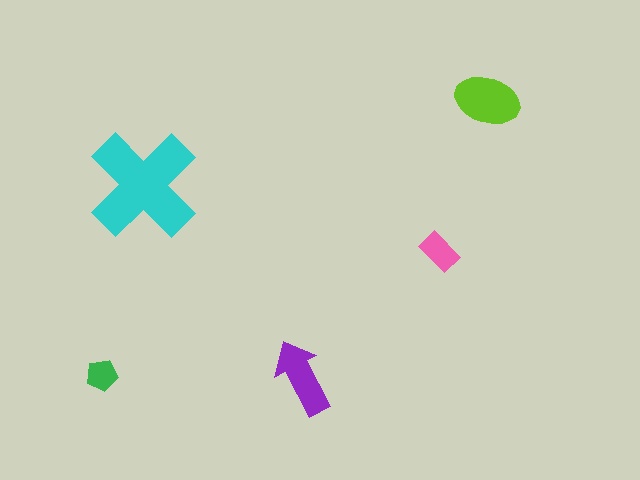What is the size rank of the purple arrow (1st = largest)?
3rd.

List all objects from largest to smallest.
The cyan cross, the lime ellipse, the purple arrow, the pink rectangle, the green pentagon.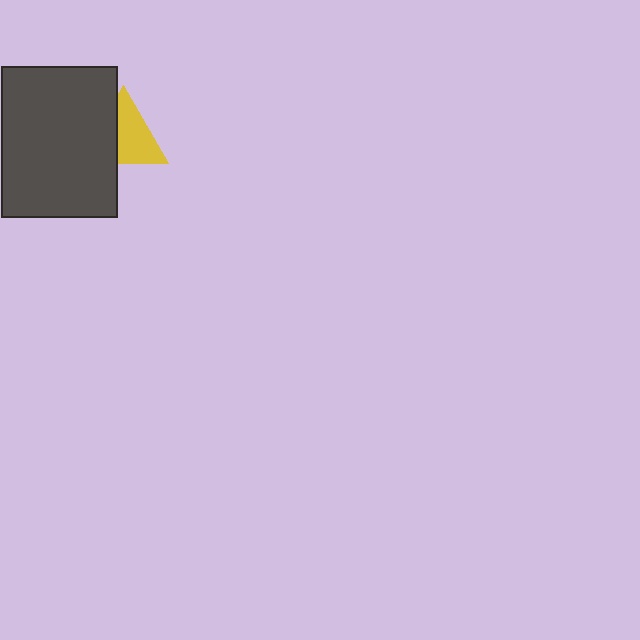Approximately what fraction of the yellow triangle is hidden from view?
Roughly 38% of the yellow triangle is hidden behind the dark gray rectangle.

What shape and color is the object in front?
The object in front is a dark gray rectangle.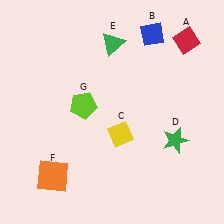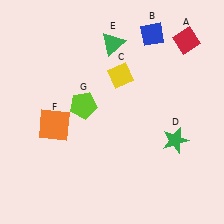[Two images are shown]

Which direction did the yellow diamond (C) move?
The yellow diamond (C) moved up.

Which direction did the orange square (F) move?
The orange square (F) moved up.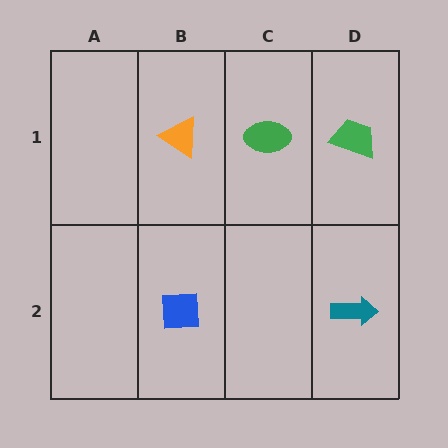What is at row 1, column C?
A green ellipse.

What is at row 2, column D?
A teal arrow.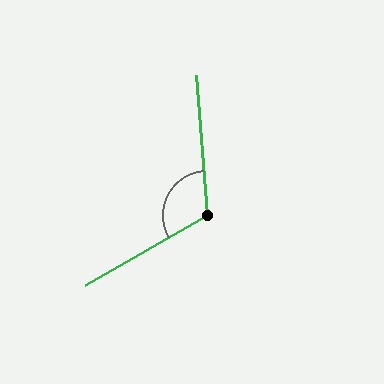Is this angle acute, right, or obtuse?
It is obtuse.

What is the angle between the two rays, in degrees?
Approximately 116 degrees.